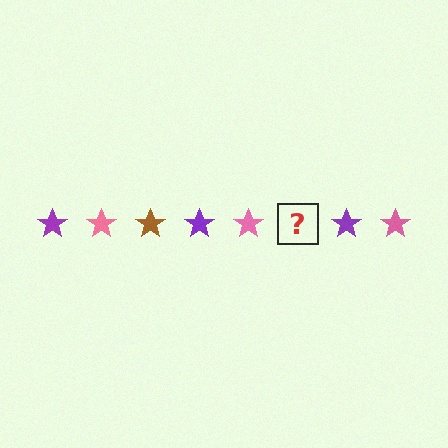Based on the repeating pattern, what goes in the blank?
The blank should be a brown star.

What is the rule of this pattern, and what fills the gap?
The rule is that the pattern cycles through purple, pink, brown stars. The gap should be filled with a brown star.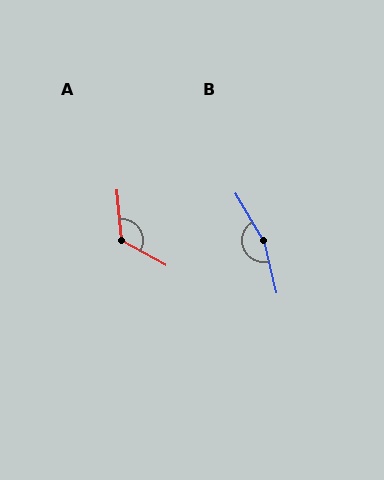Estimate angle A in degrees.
Approximately 124 degrees.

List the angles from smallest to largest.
A (124°), B (163°).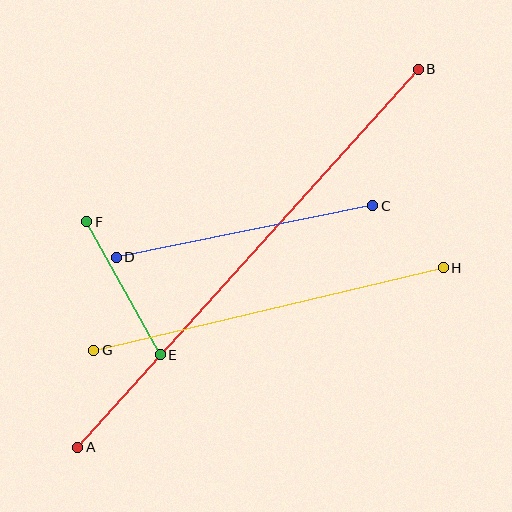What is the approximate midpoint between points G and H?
The midpoint is at approximately (269, 309) pixels.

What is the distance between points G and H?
The distance is approximately 359 pixels.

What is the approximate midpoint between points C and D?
The midpoint is at approximately (244, 231) pixels.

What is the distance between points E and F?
The distance is approximately 152 pixels.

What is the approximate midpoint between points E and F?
The midpoint is at approximately (124, 288) pixels.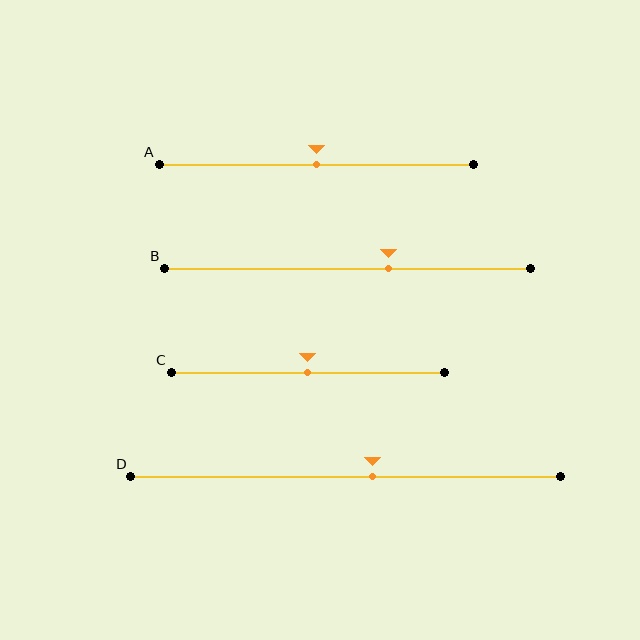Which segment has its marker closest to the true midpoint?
Segment A has its marker closest to the true midpoint.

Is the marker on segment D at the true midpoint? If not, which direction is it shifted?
No, the marker on segment D is shifted to the right by about 6% of the segment length.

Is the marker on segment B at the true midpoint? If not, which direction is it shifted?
No, the marker on segment B is shifted to the right by about 11% of the segment length.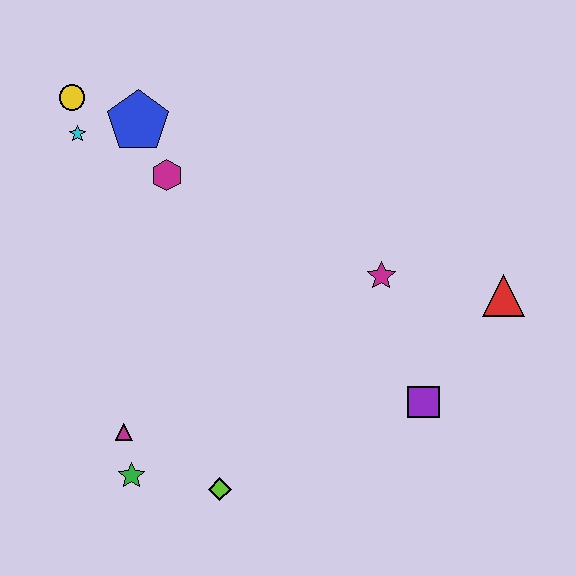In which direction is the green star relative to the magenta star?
The green star is to the left of the magenta star.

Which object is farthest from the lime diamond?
The yellow circle is farthest from the lime diamond.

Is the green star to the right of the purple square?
No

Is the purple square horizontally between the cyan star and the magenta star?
No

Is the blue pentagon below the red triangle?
No